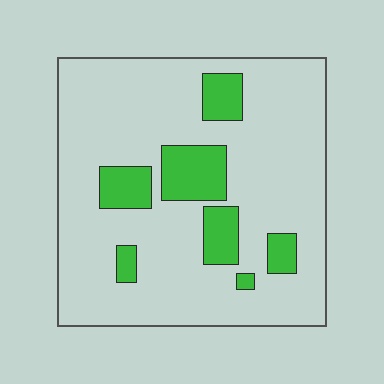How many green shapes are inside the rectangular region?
7.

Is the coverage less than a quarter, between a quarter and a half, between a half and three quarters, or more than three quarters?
Less than a quarter.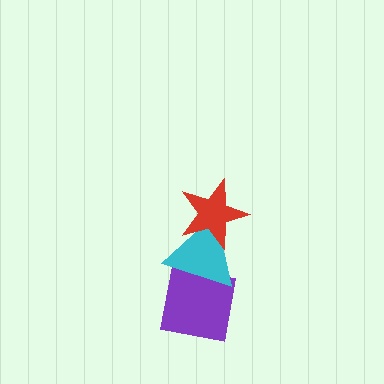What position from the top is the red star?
The red star is 1st from the top.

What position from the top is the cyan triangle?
The cyan triangle is 2nd from the top.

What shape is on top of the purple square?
The cyan triangle is on top of the purple square.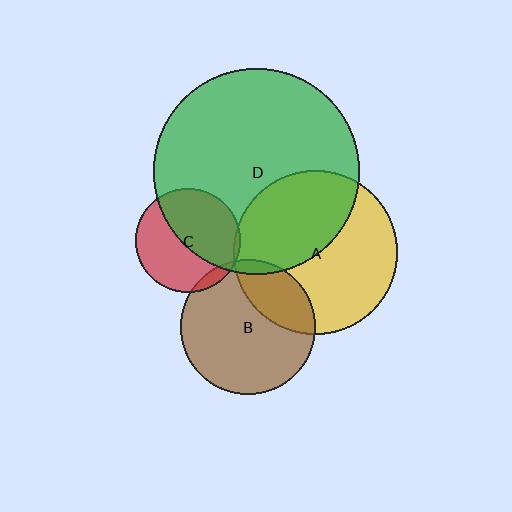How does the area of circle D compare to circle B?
Approximately 2.3 times.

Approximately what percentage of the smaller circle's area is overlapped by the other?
Approximately 5%.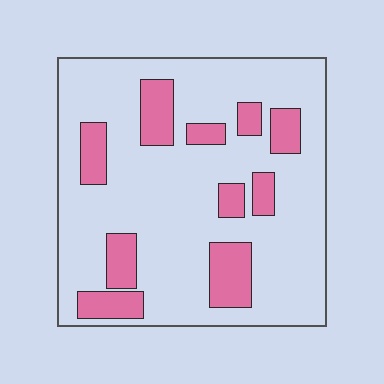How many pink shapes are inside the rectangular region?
10.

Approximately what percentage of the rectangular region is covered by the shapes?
Approximately 20%.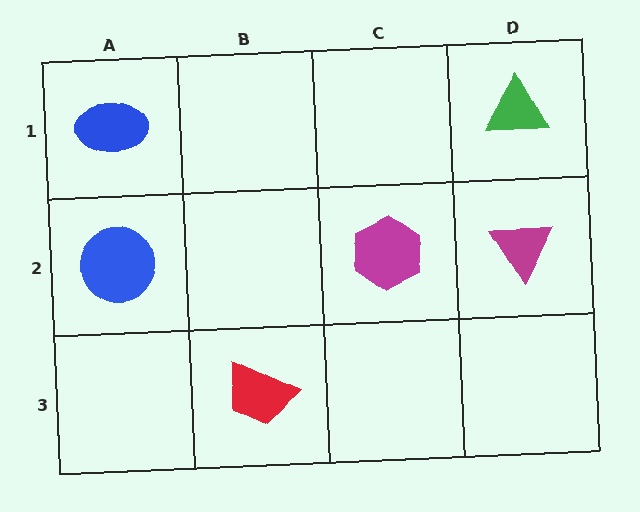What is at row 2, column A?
A blue circle.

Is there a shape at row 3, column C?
No, that cell is empty.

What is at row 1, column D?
A green triangle.